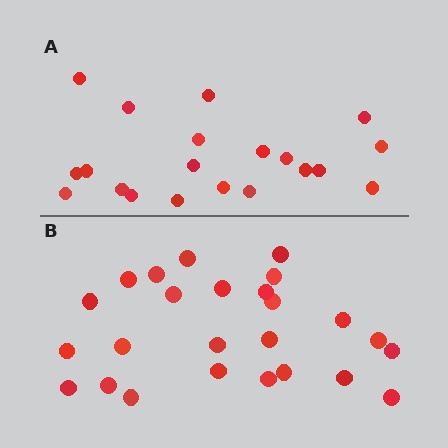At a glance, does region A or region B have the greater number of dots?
Region B (the bottom region) has more dots.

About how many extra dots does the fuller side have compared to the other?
Region B has about 5 more dots than region A.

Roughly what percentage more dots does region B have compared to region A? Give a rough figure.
About 25% more.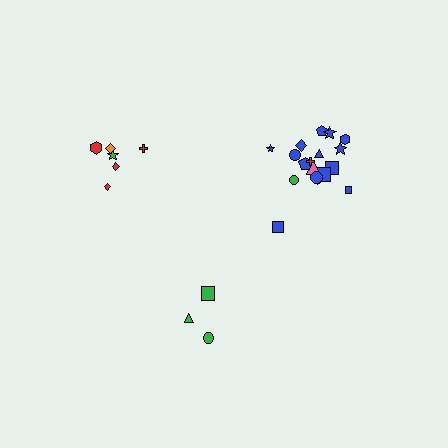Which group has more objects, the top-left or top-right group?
The top-right group.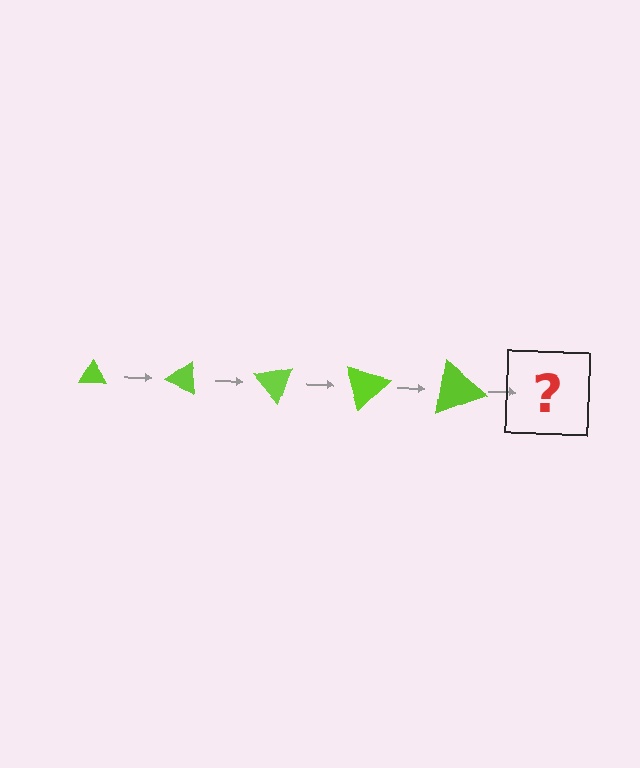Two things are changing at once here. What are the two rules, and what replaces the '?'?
The two rules are that the triangle grows larger each step and it rotates 25 degrees each step. The '?' should be a triangle, larger than the previous one and rotated 125 degrees from the start.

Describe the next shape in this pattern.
It should be a triangle, larger than the previous one and rotated 125 degrees from the start.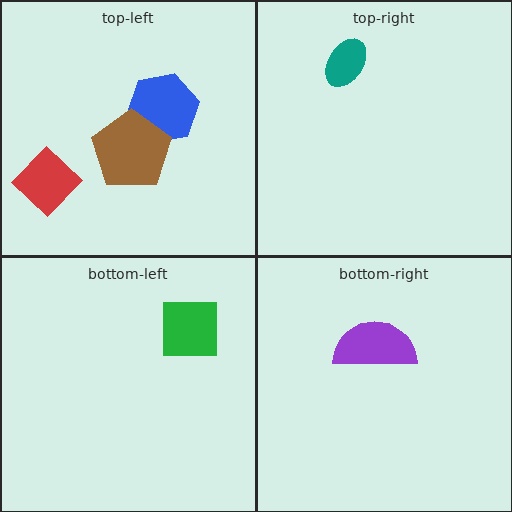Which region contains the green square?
The bottom-left region.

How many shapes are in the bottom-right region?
1.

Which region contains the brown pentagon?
The top-left region.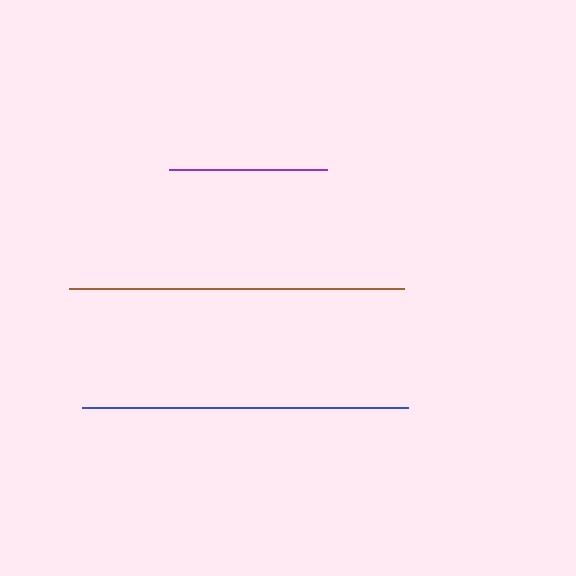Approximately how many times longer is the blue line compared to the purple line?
The blue line is approximately 2.1 times the length of the purple line.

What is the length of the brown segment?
The brown segment is approximately 336 pixels long.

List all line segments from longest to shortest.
From longest to shortest: brown, blue, purple.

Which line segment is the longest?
The brown line is the longest at approximately 336 pixels.